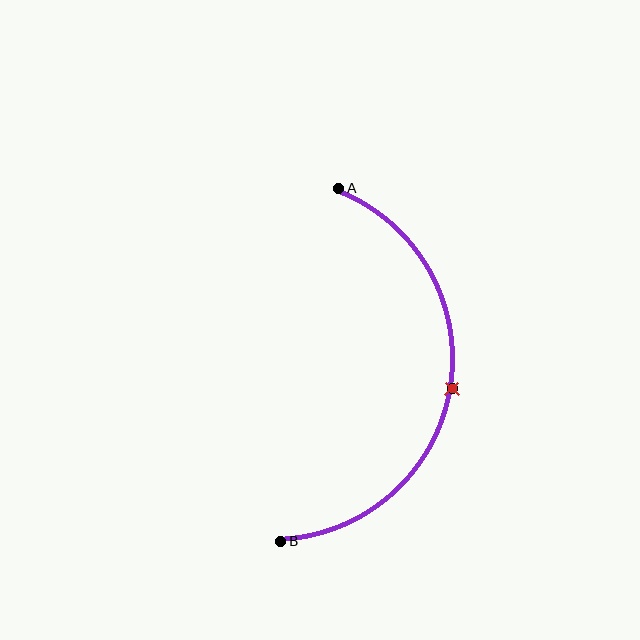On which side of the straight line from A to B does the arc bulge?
The arc bulges to the right of the straight line connecting A and B.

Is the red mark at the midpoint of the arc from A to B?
Yes. The red mark lies on the arc at equal arc-length from both A and B — it is the arc midpoint.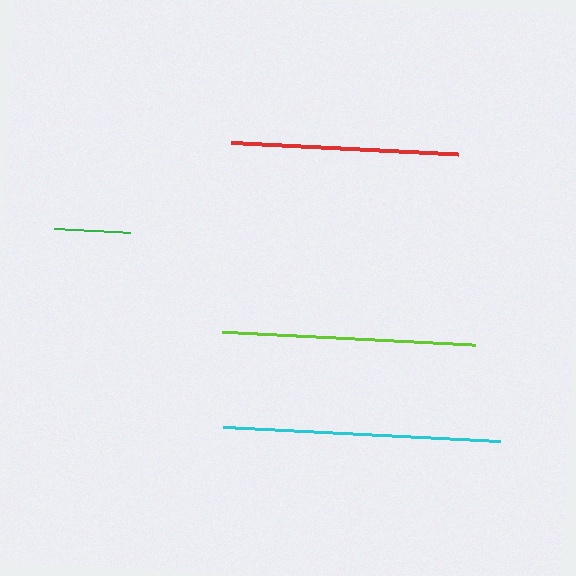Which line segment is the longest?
The cyan line is the longest at approximately 278 pixels.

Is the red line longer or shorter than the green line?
The red line is longer than the green line.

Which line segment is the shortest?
The green line is the shortest at approximately 76 pixels.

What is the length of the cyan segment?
The cyan segment is approximately 278 pixels long.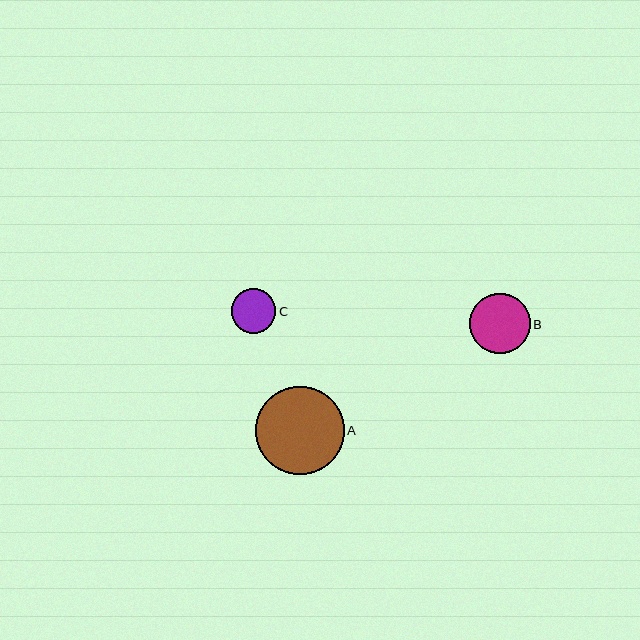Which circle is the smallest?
Circle C is the smallest with a size of approximately 44 pixels.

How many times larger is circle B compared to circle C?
Circle B is approximately 1.4 times the size of circle C.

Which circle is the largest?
Circle A is the largest with a size of approximately 88 pixels.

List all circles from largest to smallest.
From largest to smallest: A, B, C.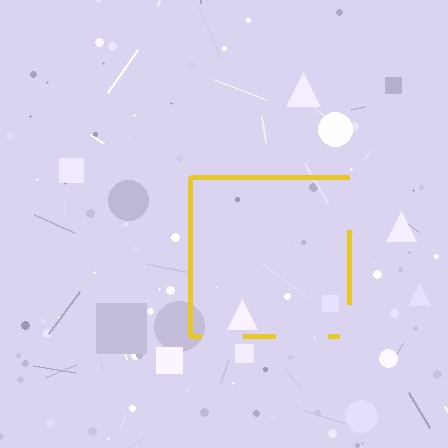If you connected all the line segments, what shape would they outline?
They would outline a square.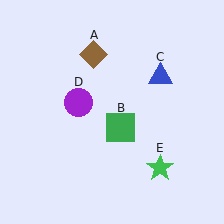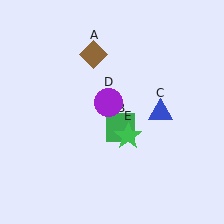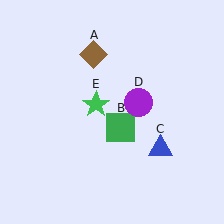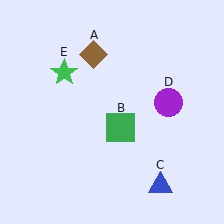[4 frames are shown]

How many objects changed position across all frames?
3 objects changed position: blue triangle (object C), purple circle (object D), green star (object E).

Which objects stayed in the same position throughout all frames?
Brown diamond (object A) and green square (object B) remained stationary.